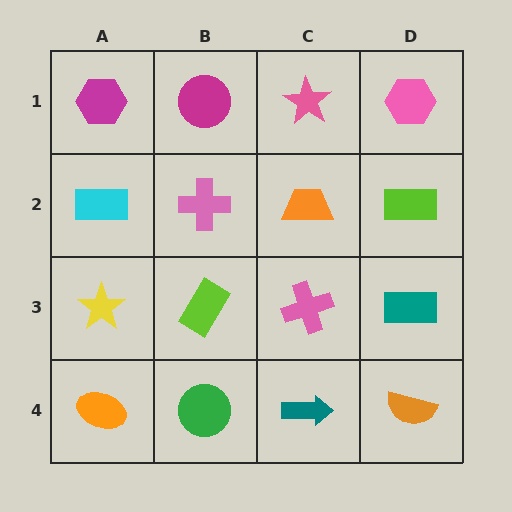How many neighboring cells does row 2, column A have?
3.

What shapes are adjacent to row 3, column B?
A pink cross (row 2, column B), a green circle (row 4, column B), a yellow star (row 3, column A), a pink cross (row 3, column C).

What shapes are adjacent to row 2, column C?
A pink star (row 1, column C), a pink cross (row 3, column C), a pink cross (row 2, column B), a lime rectangle (row 2, column D).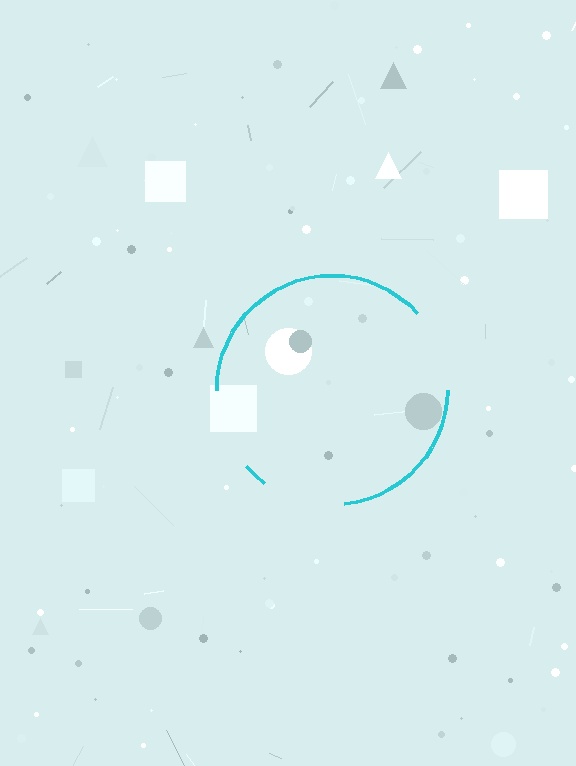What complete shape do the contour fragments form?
The contour fragments form a circle.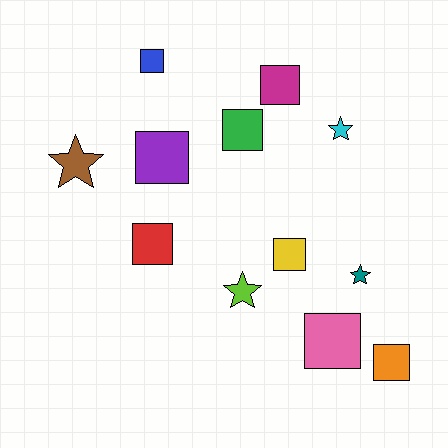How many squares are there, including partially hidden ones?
There are 8 squares.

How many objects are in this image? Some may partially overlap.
There are 12 objects.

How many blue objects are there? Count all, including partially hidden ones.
There is 1 blue object.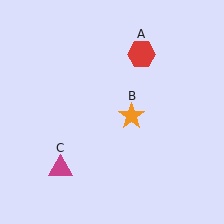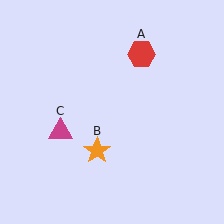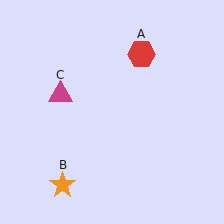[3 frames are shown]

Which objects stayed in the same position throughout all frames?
Red hexagon (object A) remained stationary.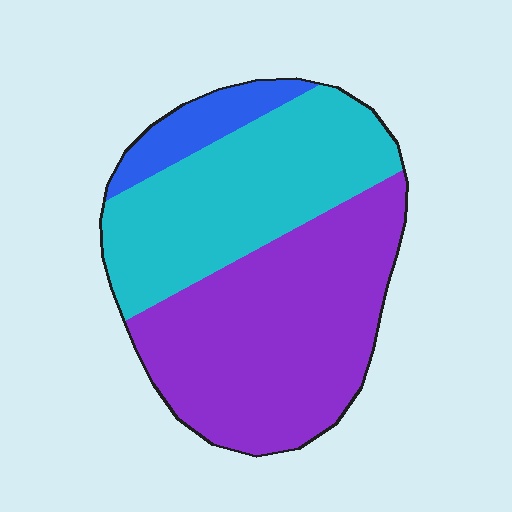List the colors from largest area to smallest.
From largest to smallest: purple, cyan, blue.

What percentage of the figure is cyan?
Cyan takes up about two fifths (2/5) of the figure.